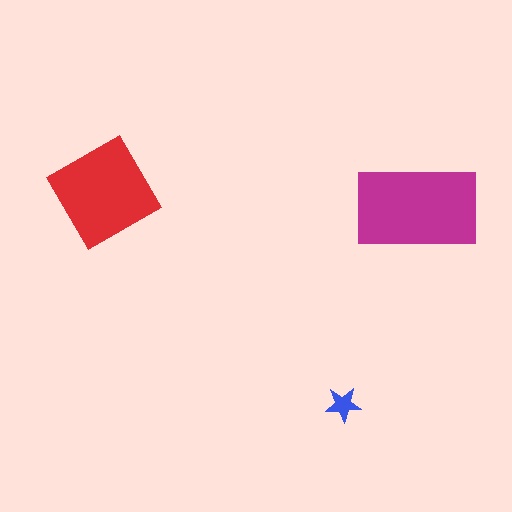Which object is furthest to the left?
The red diamond is leftmost.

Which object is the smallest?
The blue star.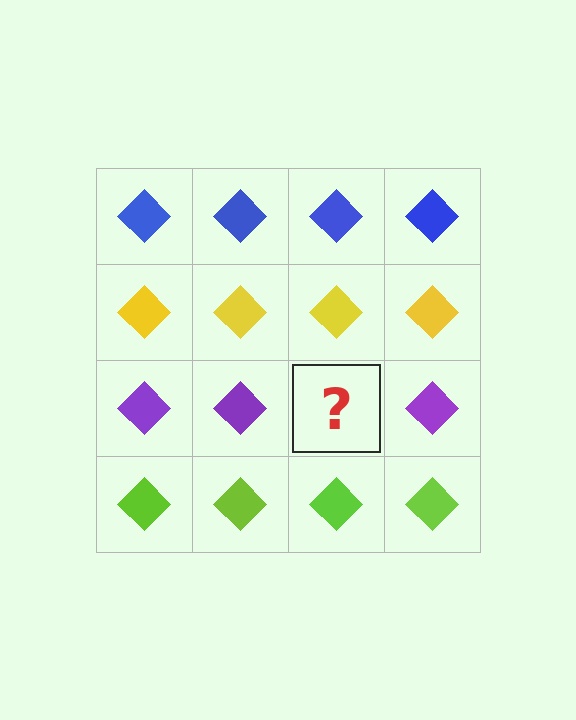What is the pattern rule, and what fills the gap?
The rule is that each row has a consistent color. The gap should be filled with a purple diamond.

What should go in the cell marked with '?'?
The missing cell should contain a purple diamond.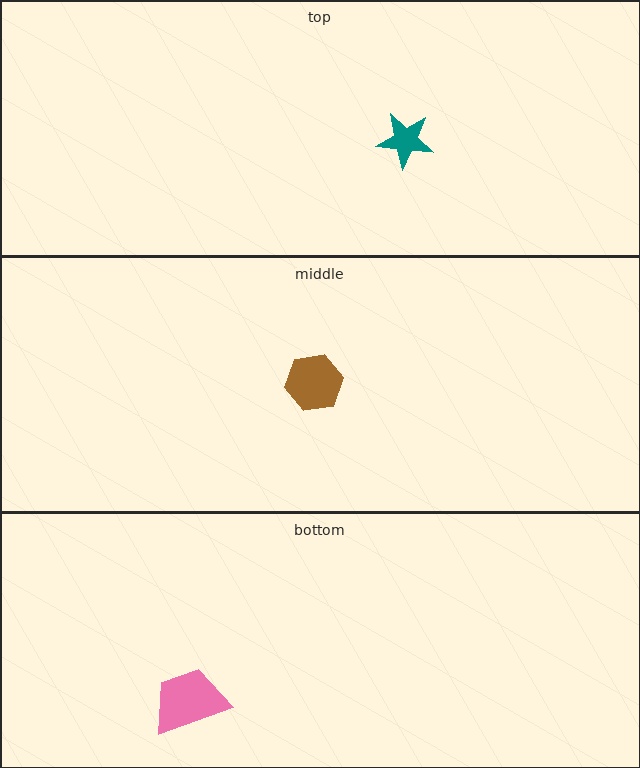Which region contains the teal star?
The top region.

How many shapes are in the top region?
1.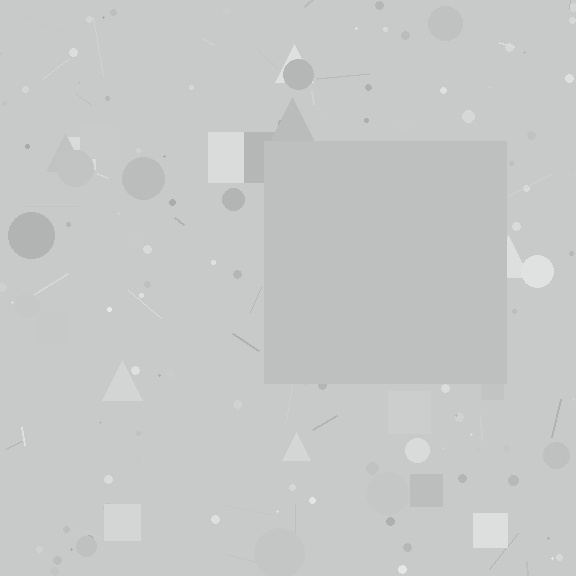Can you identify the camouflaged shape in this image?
The camouflaged shape is a square.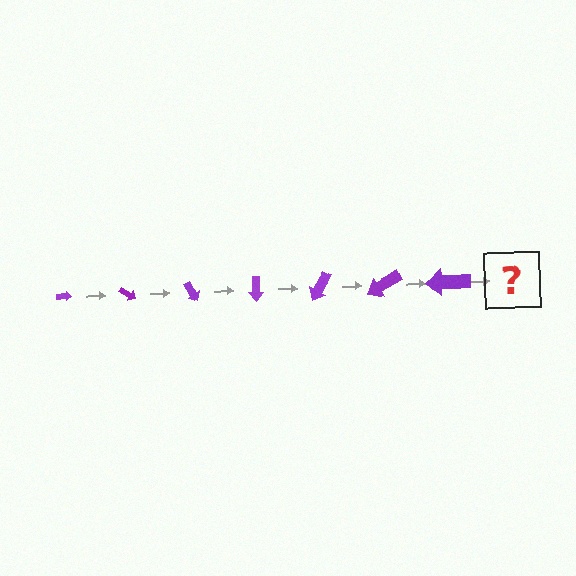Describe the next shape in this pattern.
It should be an arrow, larger than the previous one and rotated 210 degrees from the start.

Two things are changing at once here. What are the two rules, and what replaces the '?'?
The two rules are that the arrow grows larger each step and it rotates 30 degrees each step. The '?' should be an arrow, larger than the previous one and rotated 210 degrees from the start.